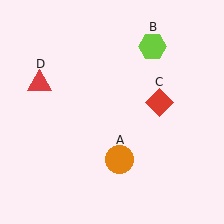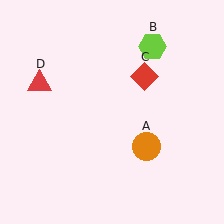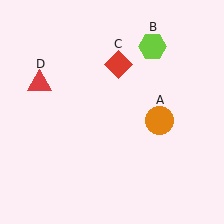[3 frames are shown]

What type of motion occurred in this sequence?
The orange circle (object A), red diamond (object C) rotated counterclockwise around the center of the scene.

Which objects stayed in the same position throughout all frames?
Lime hexagon (object B) and red triangle (object D) remained stationary.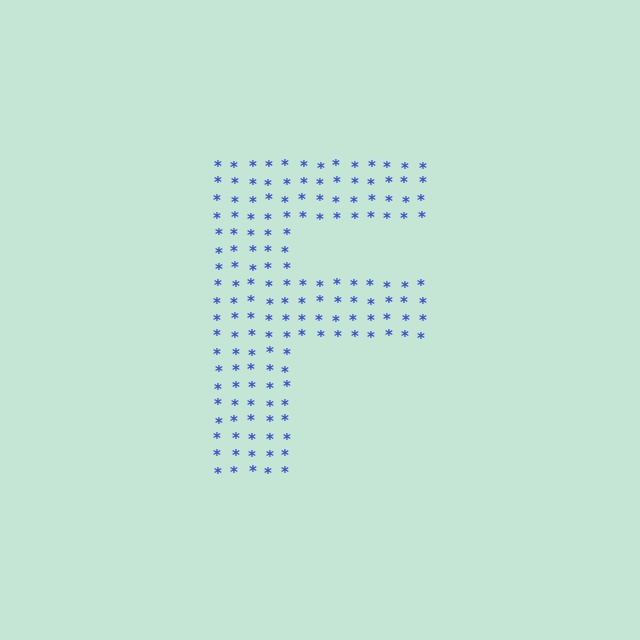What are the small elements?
The small elements are asterisks.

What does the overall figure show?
The overall figure shows the letter F.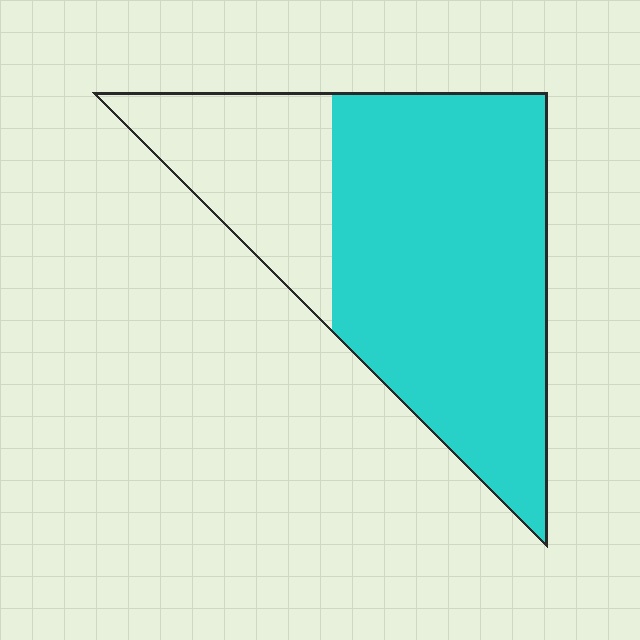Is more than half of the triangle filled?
Yes.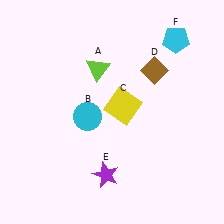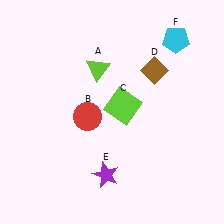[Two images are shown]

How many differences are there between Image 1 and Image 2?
There are 2 differences between the two images.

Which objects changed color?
B changed from cyan to red. C changed from yellow to lime.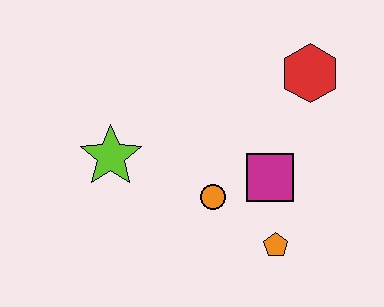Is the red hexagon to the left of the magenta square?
No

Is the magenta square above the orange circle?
Yes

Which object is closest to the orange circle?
The magenta square is closest to the orange circle.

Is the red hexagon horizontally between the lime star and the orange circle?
No